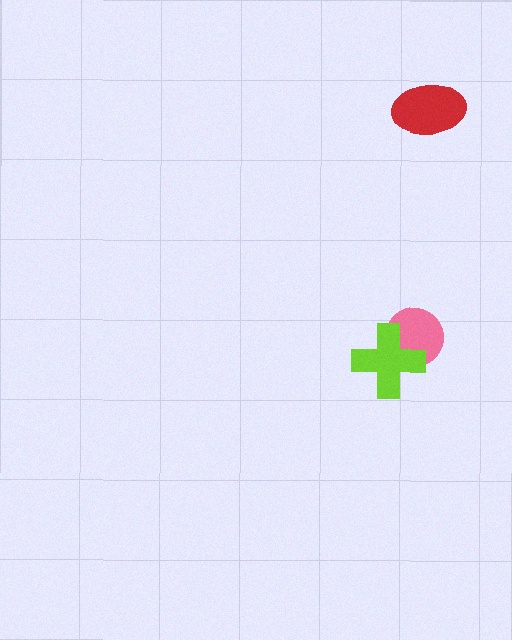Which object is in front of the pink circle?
The lime cross is in front of the pink circle.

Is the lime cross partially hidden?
No, no other shape covers it.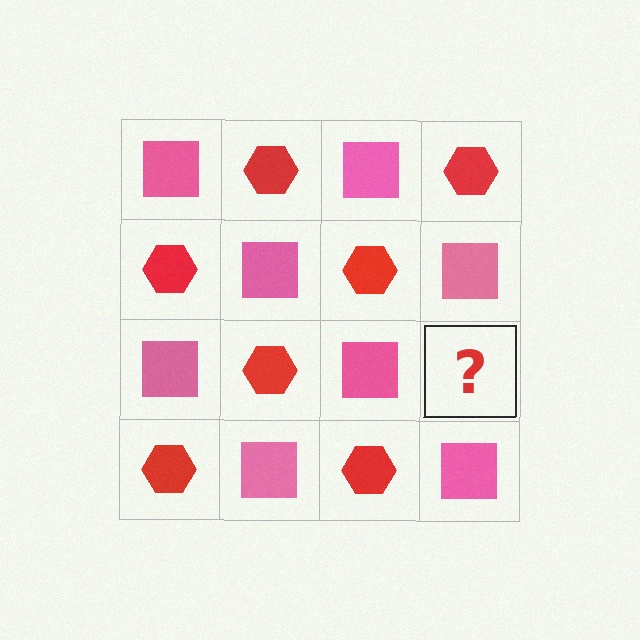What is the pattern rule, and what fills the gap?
The rule is that it alternates pink square and red hexagon in a checkerboard pattern. The gap should be filled with a red hexagon.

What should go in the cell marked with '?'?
The missing cell should contain a red hexagon.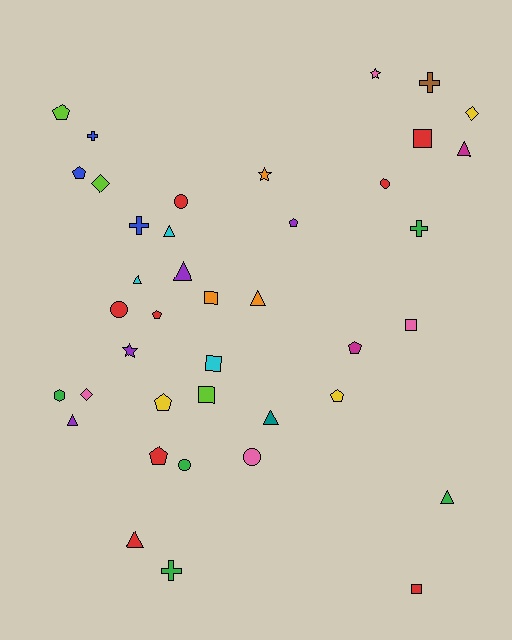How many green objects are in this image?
There are 5 green objects.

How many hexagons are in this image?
There is 1 hexagon.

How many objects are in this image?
There are 40 objects.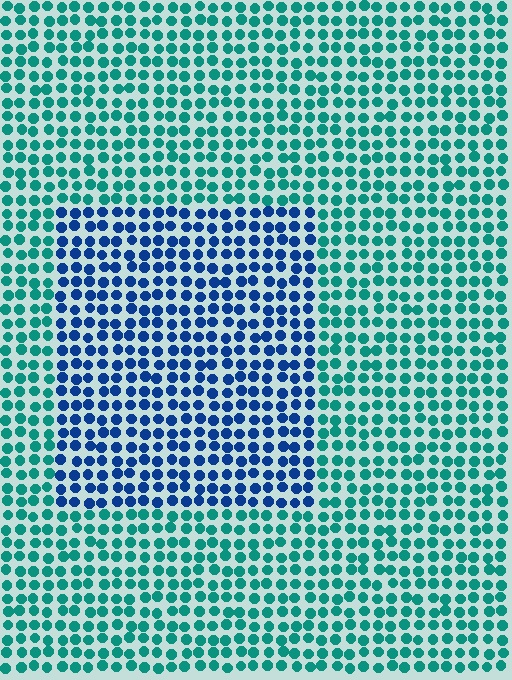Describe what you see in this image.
The image is filled with small teal elements in a uniform arrangement. A rectangle-shaped region is visible where the elements are tinted to a slightly different hue, forming a subtle color boundary.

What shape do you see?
I see a rectangle.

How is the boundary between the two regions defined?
The boundary is defined purely by a slight shift in hue (about 48 degrees). Spacing, size, and orientation are identical on both sides.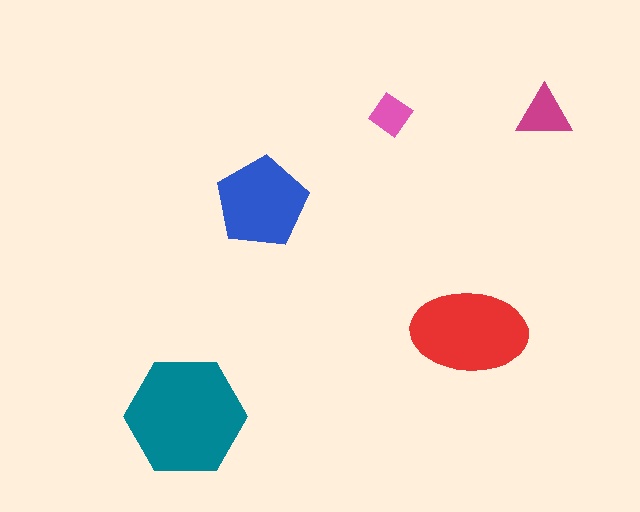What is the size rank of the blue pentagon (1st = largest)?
3rd.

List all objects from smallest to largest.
The pink diamond, the magenta triangle, the blue pentagon, the red ellipse, the teal hexagon.